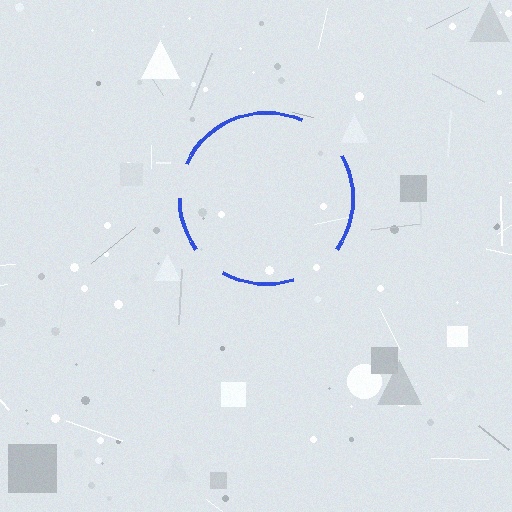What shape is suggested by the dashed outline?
The dashed outline suggests a circle.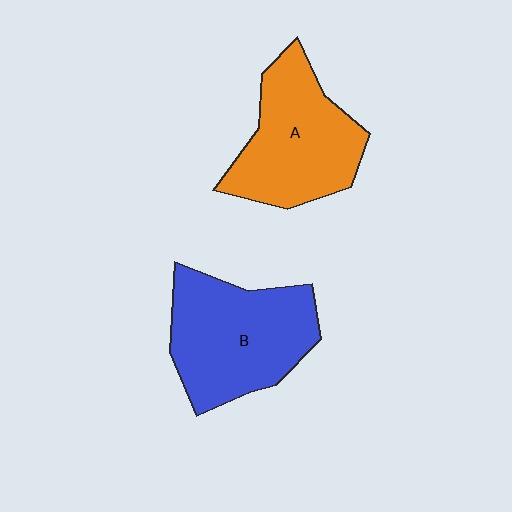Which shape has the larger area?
Shape B (blue).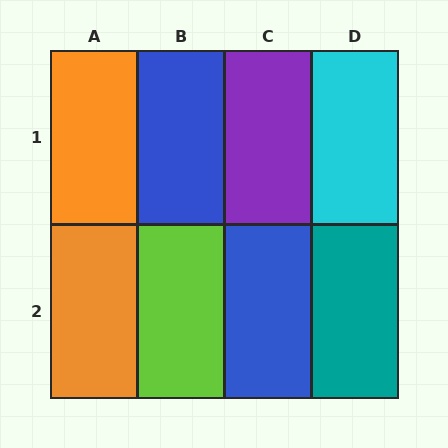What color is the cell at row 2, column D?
Teal.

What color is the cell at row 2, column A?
Orange.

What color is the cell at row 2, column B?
Lime.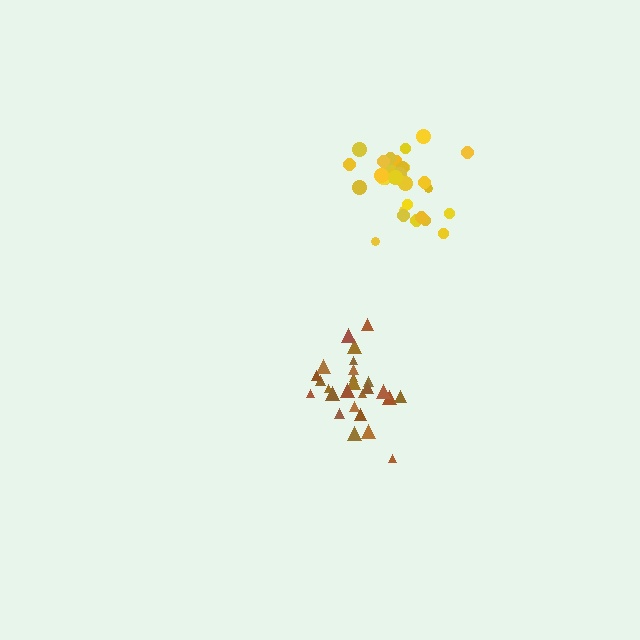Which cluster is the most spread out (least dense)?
Yellow.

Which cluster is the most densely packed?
Brown.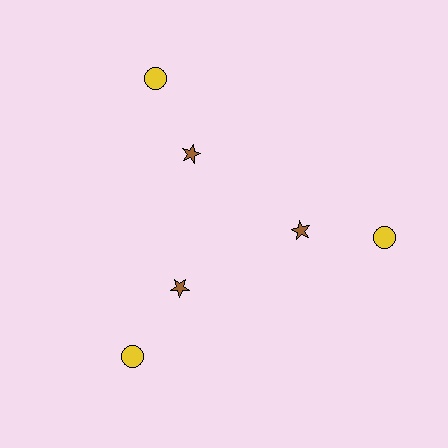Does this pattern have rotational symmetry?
Yes, this pattern has 3-fold rotational symmetry. It looks the same after rotating 120 degrees around the center.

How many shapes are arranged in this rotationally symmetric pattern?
There are 6 shapes, arranged in 3 groups of 2.